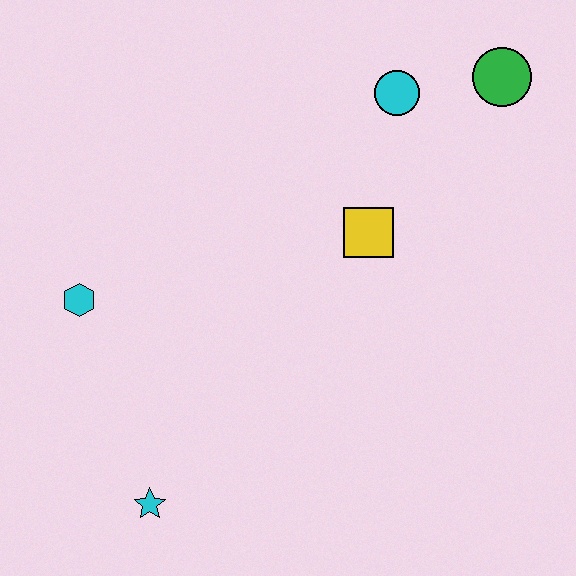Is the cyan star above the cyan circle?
No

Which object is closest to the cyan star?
The cyan hexagon is closest to the cyan star.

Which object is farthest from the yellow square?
The cyan star is farthest from the yellow square.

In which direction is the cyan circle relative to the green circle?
The cyan circle is to the left of the green circle.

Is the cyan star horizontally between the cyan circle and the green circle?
No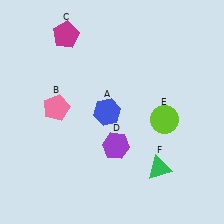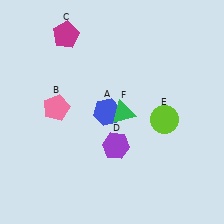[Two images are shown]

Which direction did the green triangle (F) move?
The green triangle (F) moved up.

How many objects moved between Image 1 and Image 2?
1 object moved between the two images.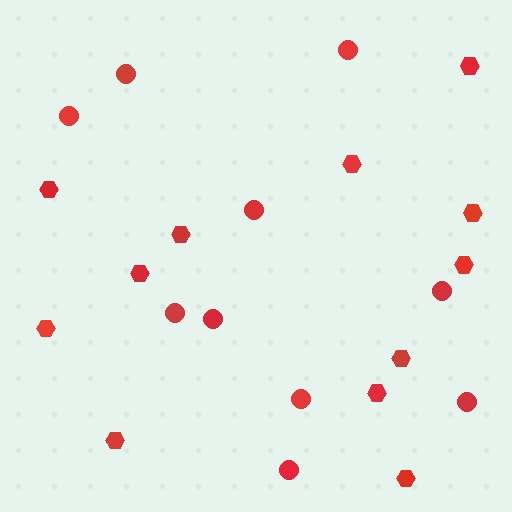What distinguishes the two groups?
There are 2 groups: one group of circles (10) and one group of hexagons (12).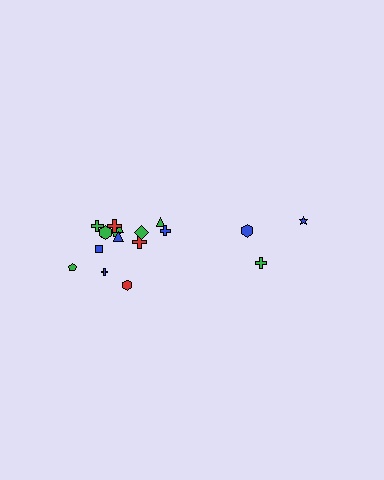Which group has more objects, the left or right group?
The left group.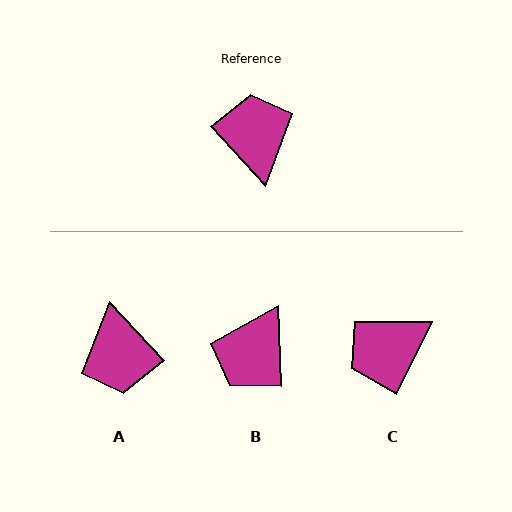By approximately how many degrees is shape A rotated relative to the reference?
Approximately 179 degrees counter-clockwise.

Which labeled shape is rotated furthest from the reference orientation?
A, about 179 degrees away.